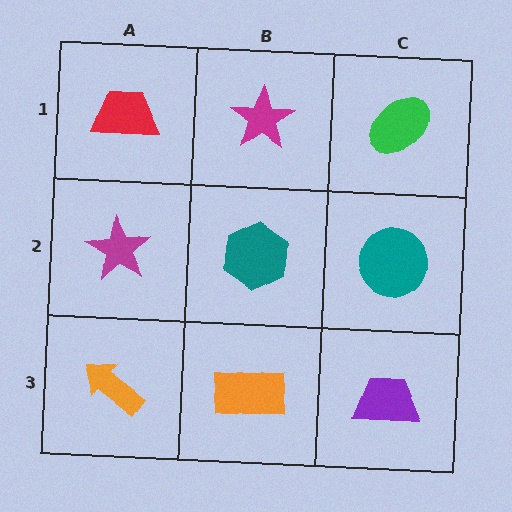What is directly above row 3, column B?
A teal hexagon.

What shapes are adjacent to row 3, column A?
A magenta star (row 2, column A), an orange rectangle (row 3, column B).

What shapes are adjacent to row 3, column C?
A teal circle (row 2, column C), an orange rectangle (row 3, column B).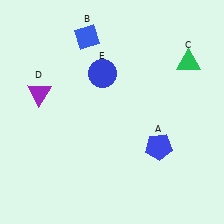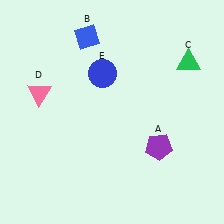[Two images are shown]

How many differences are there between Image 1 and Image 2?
There are 2 differences between the two images.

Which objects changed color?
A changed from blue to purple. D changed from purple to pink.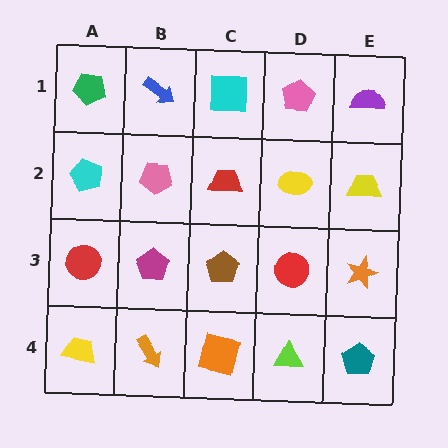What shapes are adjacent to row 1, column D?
A yellow ellipse (row 2, column D), a cyan square (row 1, column C), a purple semicircle (row 1, column E).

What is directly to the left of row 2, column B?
A cyan pentagon.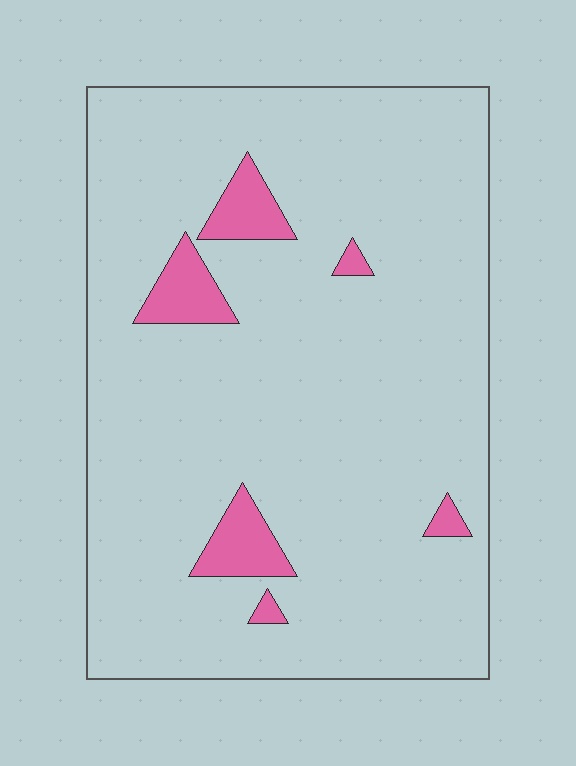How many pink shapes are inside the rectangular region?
6.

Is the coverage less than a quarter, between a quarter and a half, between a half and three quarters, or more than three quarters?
Less than a quarter.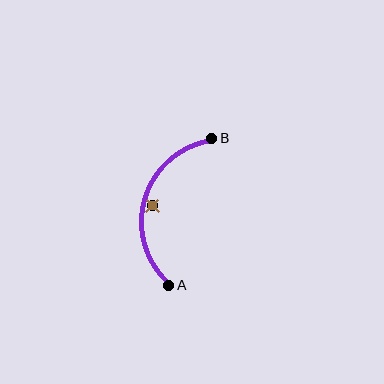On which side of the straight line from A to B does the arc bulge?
The arc bulges to the left of the straight line connecting A and B.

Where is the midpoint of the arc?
The arc midpoint is the point on the curve farthest from the straight line joining A and B. It sits to the left of that line.